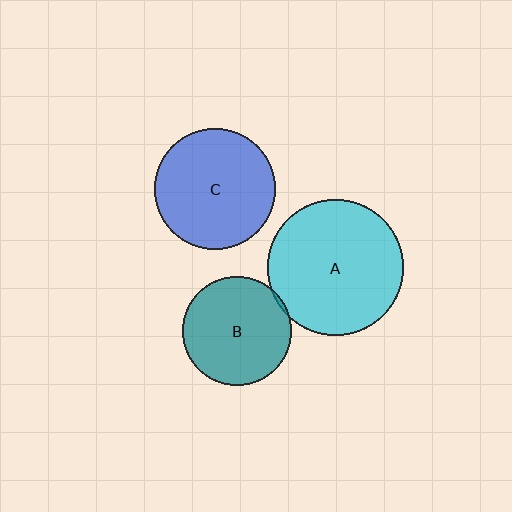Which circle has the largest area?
Circle A (cyan).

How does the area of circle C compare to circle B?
Approximately 1.2 times.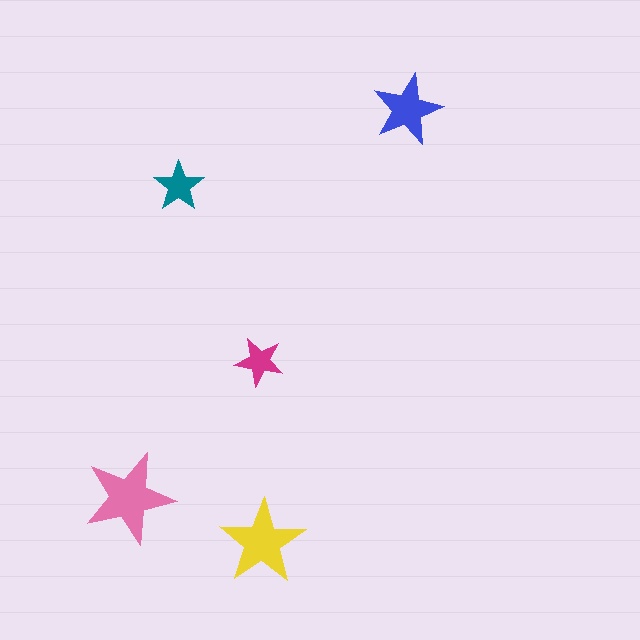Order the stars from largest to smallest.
the pink one, the yellow one, the blue one, the teal one, the magenta one.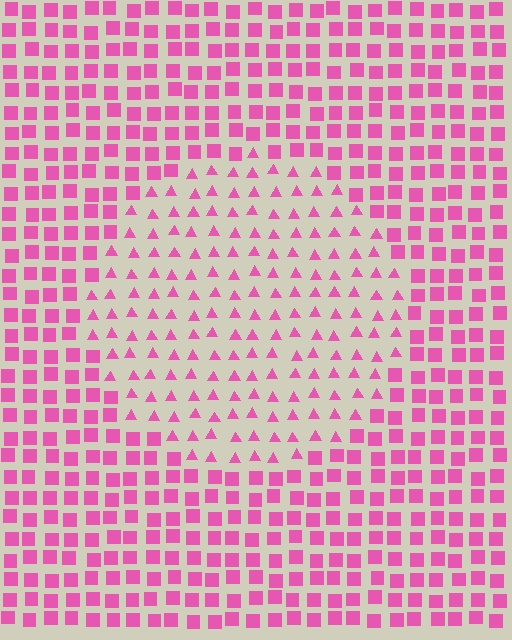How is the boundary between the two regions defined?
The boundary is defined by a change in element shape: triangles inside vs. squares outside. All elements share the same color and spacing.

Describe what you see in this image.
The image is filled with small pink elements arranged in a uniform grid. A circle-shaped region contains triangles, while the surrounding area contains squares. The boundary is defined purely by the change in element shape.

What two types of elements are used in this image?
The image uses triangles inside the circle region and squares outside it.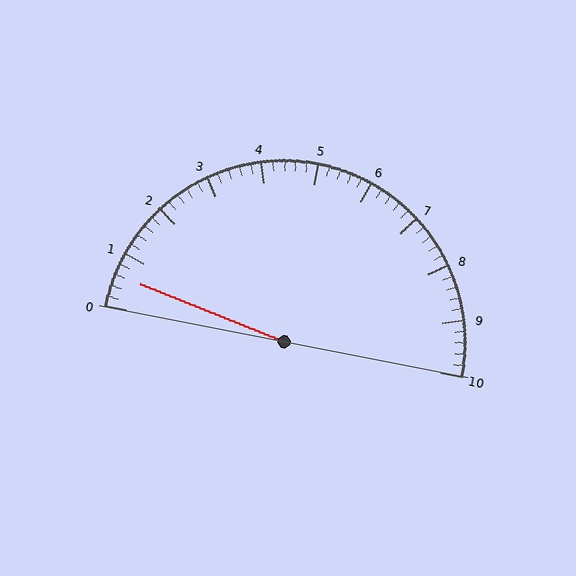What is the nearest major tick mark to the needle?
The nearest major tick mark is 1.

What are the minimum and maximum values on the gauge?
The gauge ranges from 0 to 10.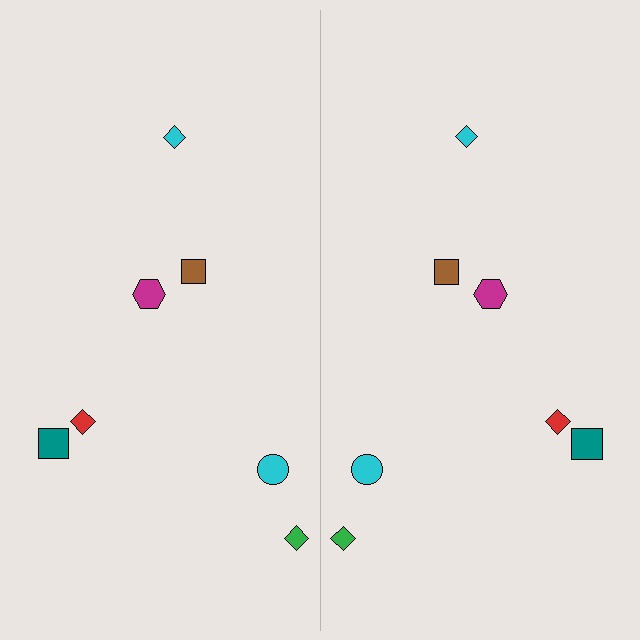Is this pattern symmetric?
Yes, this pattern has bilateral (reflection) symmetry.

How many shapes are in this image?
There are 14 shapes in this image.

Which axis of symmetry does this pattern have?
The pattern has a vertical axis of symmetry running through the center of the image.